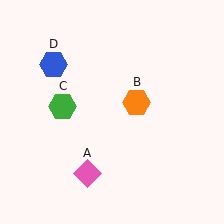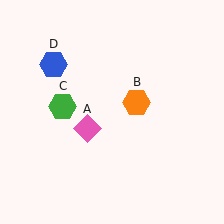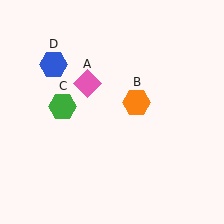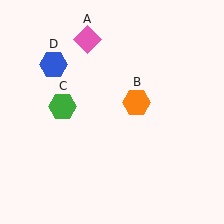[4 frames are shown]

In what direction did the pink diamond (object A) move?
The pink diamond (object A) moved up.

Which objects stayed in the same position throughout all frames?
Orange hexagon (object B) and green hexagon (object C) and blue hexagon (object D) remained stationary.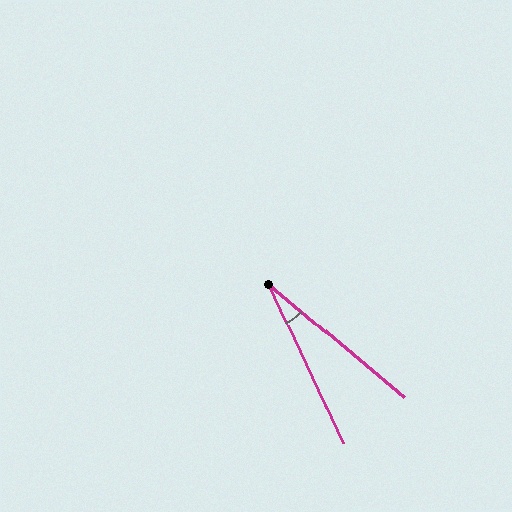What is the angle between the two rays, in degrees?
Approximately 25 degrees.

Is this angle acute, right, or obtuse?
It is acute.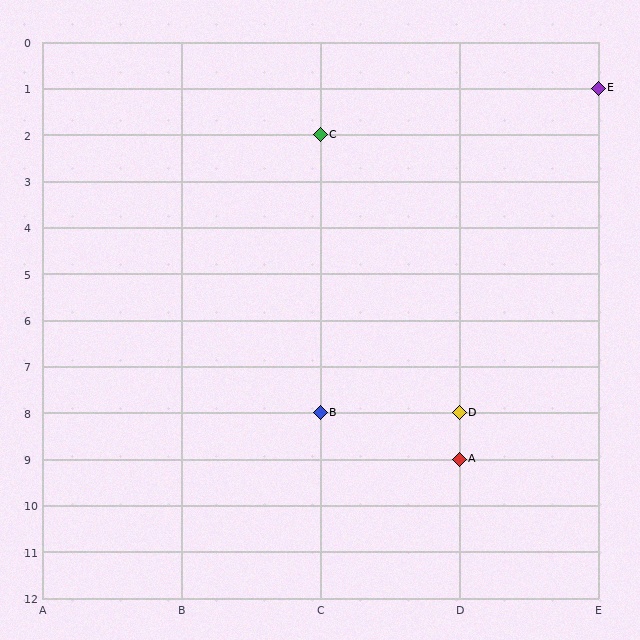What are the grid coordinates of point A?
Point A is at grid coordinates (D, 9).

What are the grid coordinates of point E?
Point E is at grid coordinates (E, 1).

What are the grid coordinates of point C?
Point C is at grid coordinates (C, 2).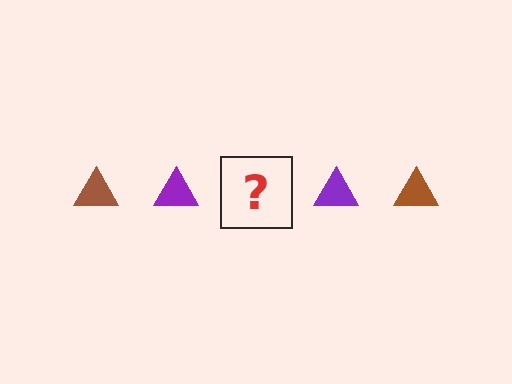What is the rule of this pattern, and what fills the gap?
The rule is that the pattern cycles through brown, purple triangles. The gap should be filled with a brown triangle.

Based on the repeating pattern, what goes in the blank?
The blank should be a brown triangle.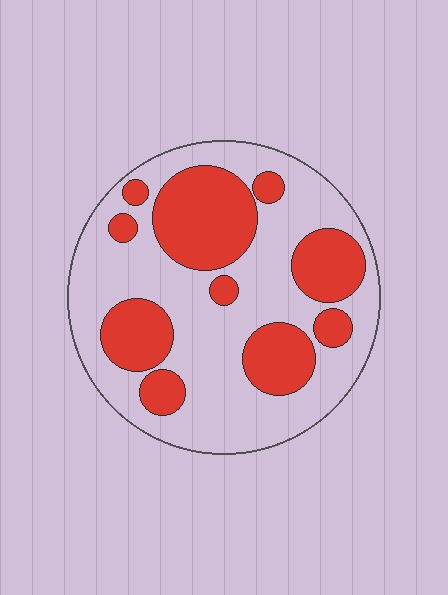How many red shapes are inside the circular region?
10.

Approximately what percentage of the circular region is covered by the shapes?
Approximately 35%.